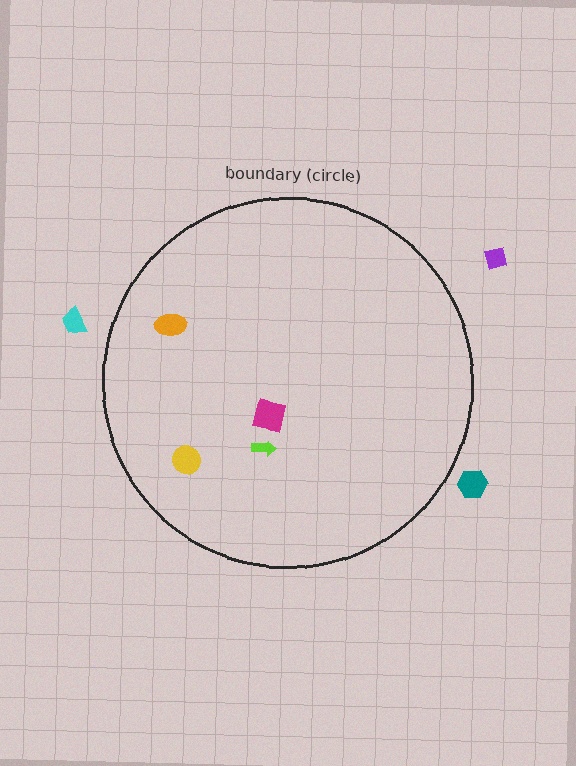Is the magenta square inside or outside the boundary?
Inside.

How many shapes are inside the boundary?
4 inside, 3 outside.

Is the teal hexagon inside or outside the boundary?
Outside.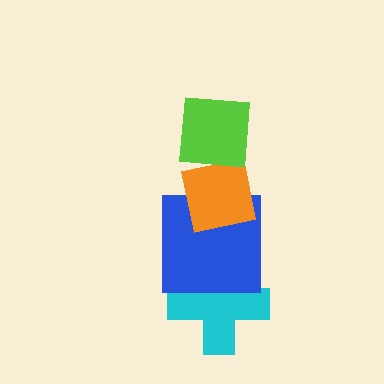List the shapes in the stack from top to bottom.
From top to bottom: the lime square, the orange square, the blue square, the cyan cross.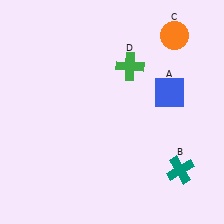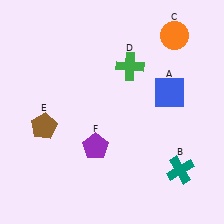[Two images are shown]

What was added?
A brown pentagon (E), a purple pentagon (F) were added in Image 2.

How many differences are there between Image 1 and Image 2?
There are 2 differences between the two images.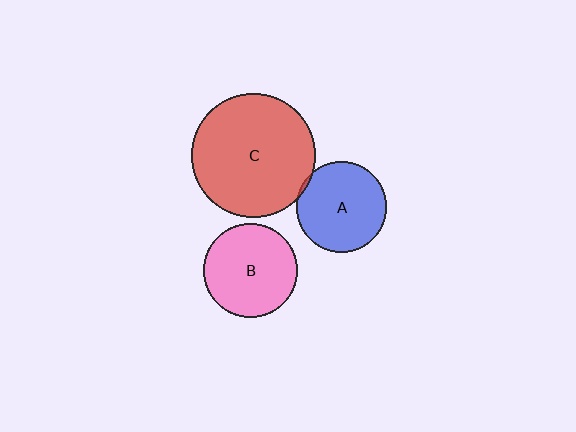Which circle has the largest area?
Circle C (red).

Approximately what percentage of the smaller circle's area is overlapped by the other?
Approximately 5%.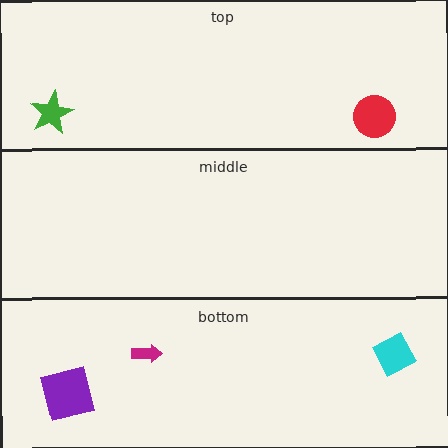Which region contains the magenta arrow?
The bottom region.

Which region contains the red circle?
The top region.